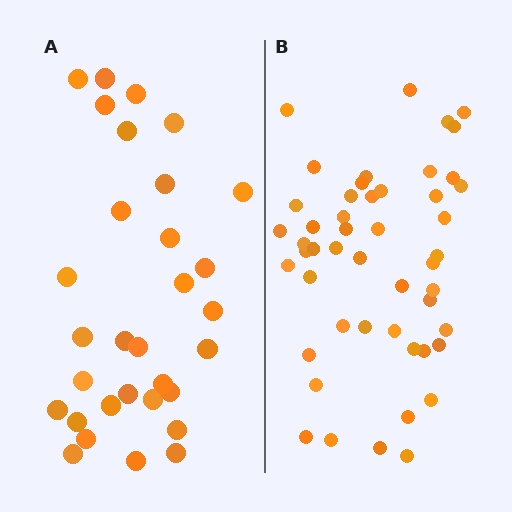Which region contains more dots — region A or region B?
Region B (the right region) has more dots.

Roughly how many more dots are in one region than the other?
Region B has approximately 20 more dots than region A.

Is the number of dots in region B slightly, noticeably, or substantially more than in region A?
Region B has substantially more. The ratio is roughly 1.6 to 1.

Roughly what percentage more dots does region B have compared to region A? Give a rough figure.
About 60% more.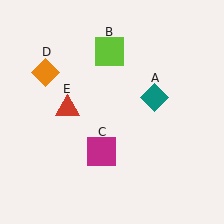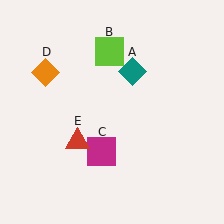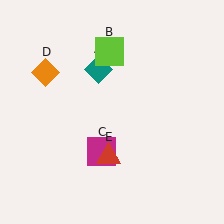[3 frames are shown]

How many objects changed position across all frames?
2 objects changed position: teal diamond (object A), red triangle (object E).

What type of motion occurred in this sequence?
The teal diamond (object A), red triangle (object E) rotated counterclockwise around the center of the scene.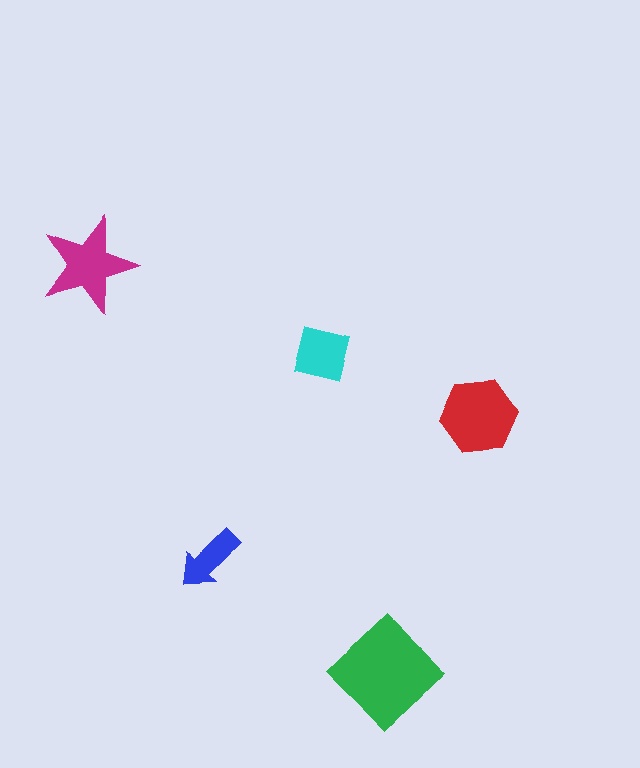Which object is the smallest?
The blue arrow.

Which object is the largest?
The green diamond.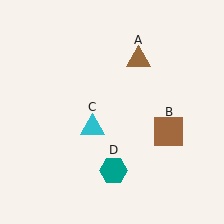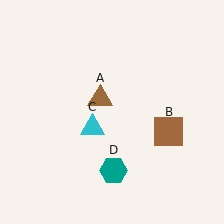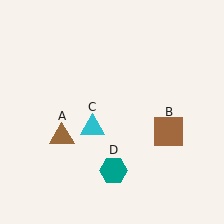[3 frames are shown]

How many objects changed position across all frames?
1 object changed position: brown triangle (object A).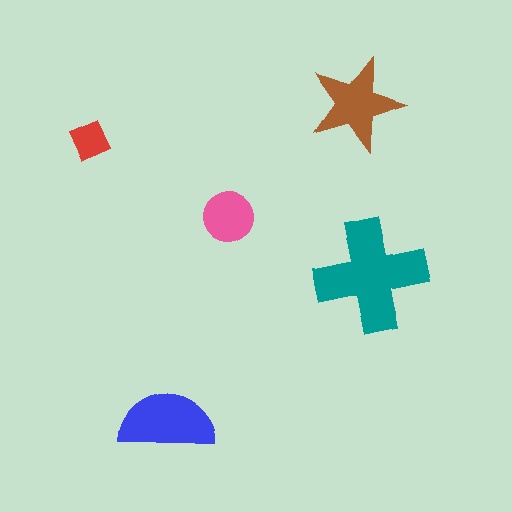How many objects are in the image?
There are 5 objects in the image.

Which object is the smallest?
The red square.